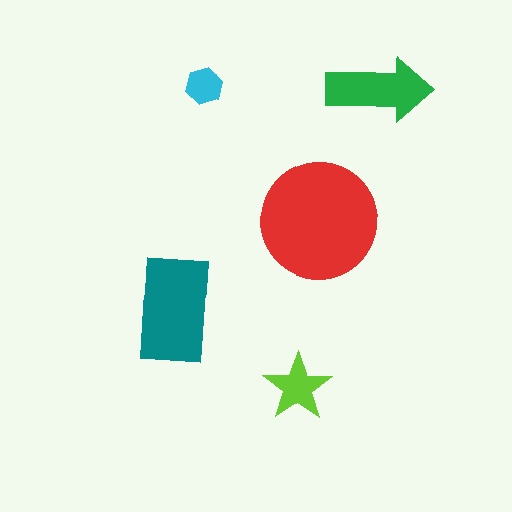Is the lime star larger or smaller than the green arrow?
Smaller.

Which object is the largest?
The red circle.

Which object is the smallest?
The cyan hexagon.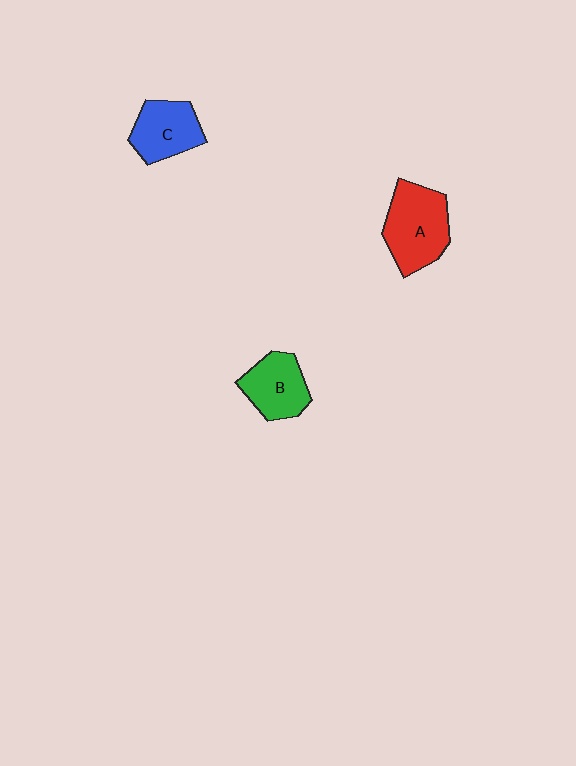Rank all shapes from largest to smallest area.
From largest to smallest: A (red), C (blue), B (green).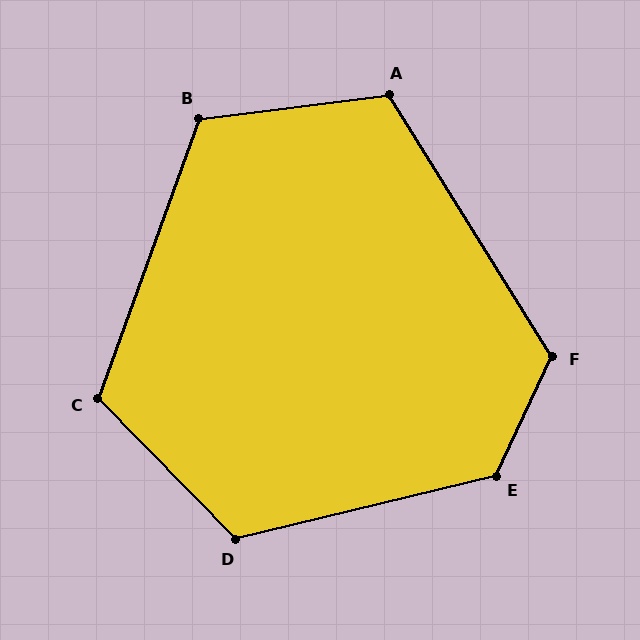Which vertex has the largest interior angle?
E, at approximately 129 degrees.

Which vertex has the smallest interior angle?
A, at approximately 115 degrees.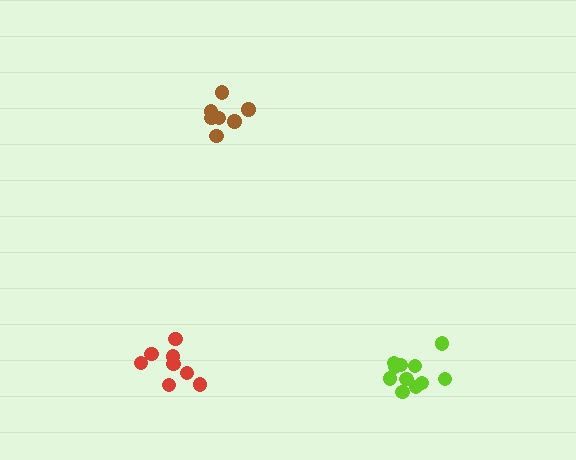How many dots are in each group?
Group 1: 8 dots, Group 2: 7 dots, Group 3: 11 dots (26 total).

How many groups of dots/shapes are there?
There are 3 groups.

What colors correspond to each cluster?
The clusters are colored: red, brown, lime.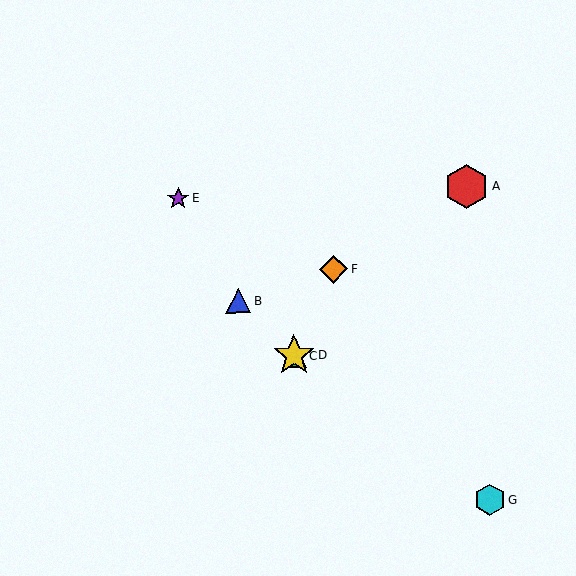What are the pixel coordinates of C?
Object C is at (295, 356).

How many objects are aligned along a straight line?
3 objects (B, C, D) are aligned along a straight line.